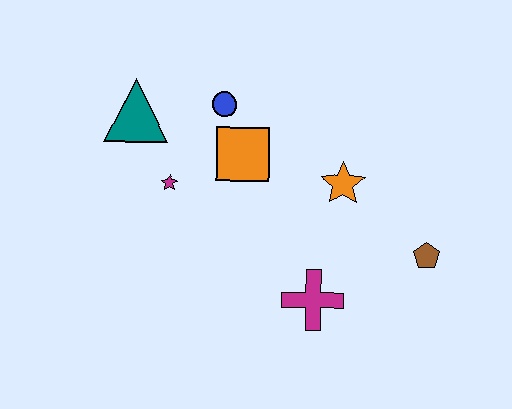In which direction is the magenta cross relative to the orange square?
The magenta cross is below the orange square.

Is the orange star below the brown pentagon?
No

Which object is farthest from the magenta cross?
The teal triangle is farthest from the magenta cross.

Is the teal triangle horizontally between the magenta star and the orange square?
No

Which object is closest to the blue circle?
The orange square is closest to the blue circle.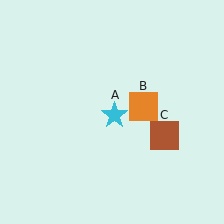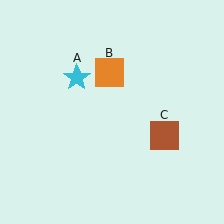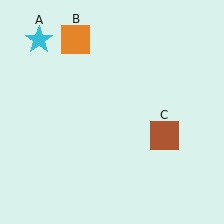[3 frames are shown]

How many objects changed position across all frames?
2 objects changed position: cyan star (object A), orange square (object B).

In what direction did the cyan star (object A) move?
The cyan star (object A) moved up and to the left.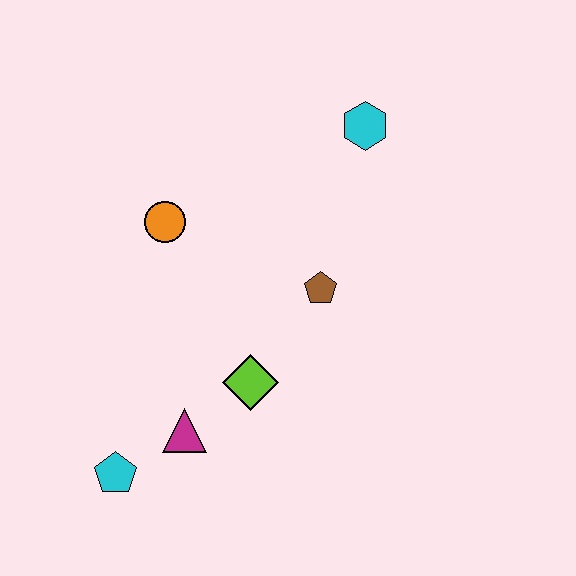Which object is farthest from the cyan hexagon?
The cyan pentagon is farthest from the cyan hexagon.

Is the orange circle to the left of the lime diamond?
Yes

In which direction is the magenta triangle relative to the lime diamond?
The magenta triangle is to the left of the lime diamond.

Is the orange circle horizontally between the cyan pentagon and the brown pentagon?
Yes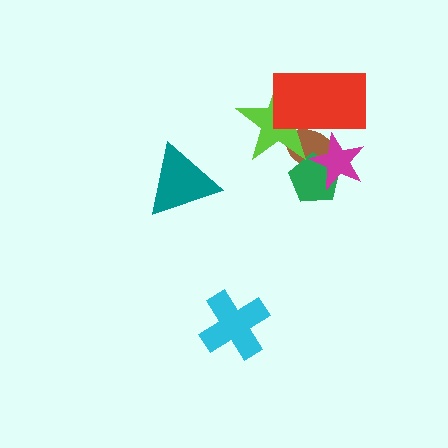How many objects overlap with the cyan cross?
0 objects overlap with the cyan cross.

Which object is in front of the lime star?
The red rectangle is in front of the lime star.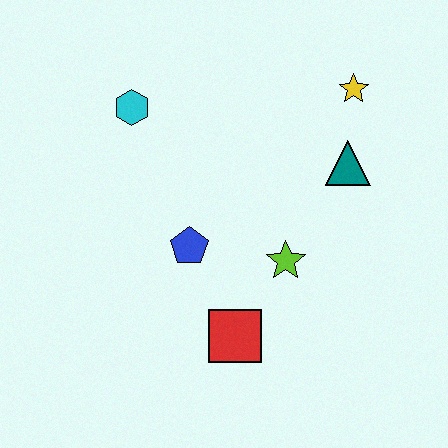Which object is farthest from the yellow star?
The red square is farthest from the yellow star.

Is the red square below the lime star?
Yes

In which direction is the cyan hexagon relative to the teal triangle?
The cyan hexagon is to the left of the teal triangle.